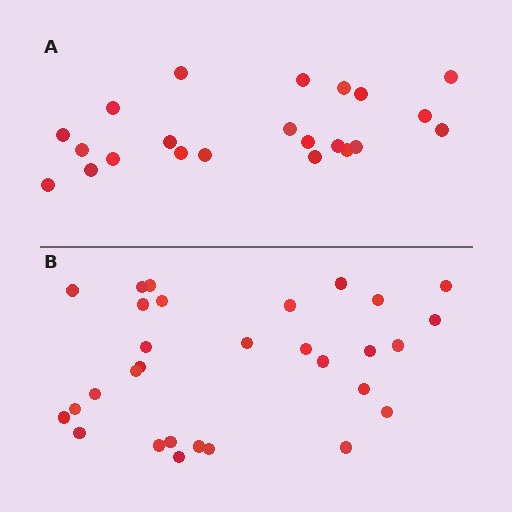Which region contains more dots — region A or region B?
Region B (the bottom region) has more dots.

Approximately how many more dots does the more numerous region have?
Region B has roughly 8 or so more dots than region A.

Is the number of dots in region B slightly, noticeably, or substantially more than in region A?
Region B has noticeably more, but not dramatically so. The ratio is roughly 1.4 to 1.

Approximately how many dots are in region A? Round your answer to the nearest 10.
About 20 dots. (The exact count is 22, which rounds to 20.)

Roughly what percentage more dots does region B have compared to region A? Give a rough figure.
About 35% more.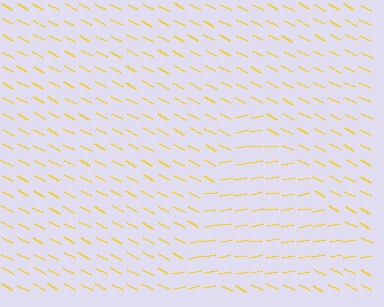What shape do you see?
I see a triangle.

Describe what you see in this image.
The image is filled with small yellow line segments. A triangle region in the image has lines oriented differently from the surrounding lines, creating a visible texture boundary.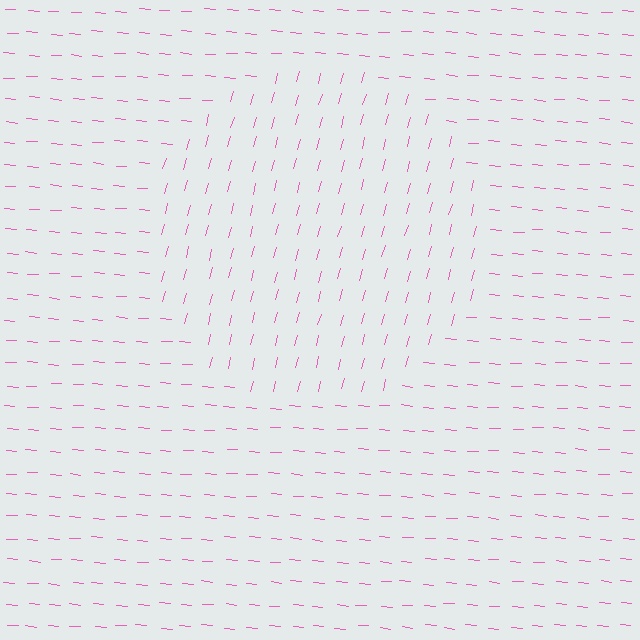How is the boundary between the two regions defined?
The boundary is defined purely by a change in line orientation (approximately 79 degrees difference). All lines are the same color and thickness.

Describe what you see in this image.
The image is filled with small pink line segments. A circle region in the image has lines oriented differently from the surrounding lines, creating a visible texture boundary.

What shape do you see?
I see a circle.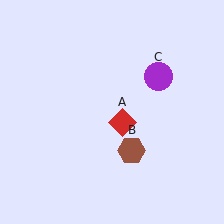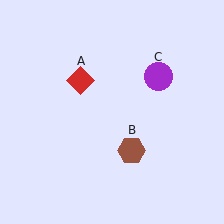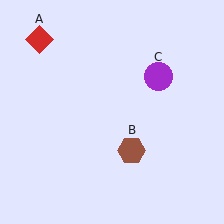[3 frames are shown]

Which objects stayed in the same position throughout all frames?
Brown hexagon (object B) and purple circle (object C) remained stationary.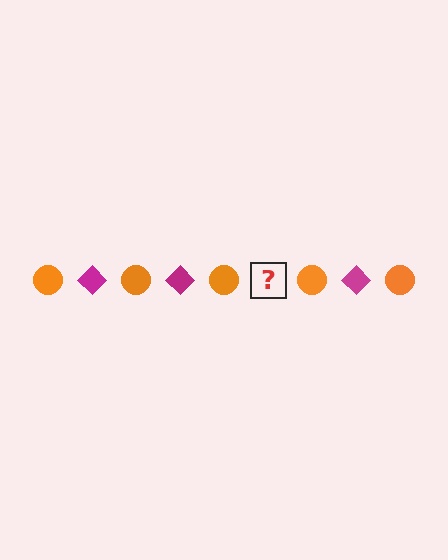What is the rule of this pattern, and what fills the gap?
The rule is that the pattern alternates between orange circle and magenta diamond. The gap should be filled with a magenta diamond.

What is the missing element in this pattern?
The missing element is a magenta diamond.